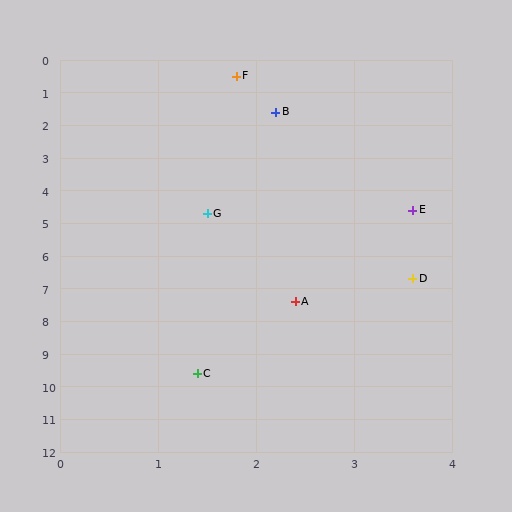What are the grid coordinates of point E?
Point E is at approximately (3.6, 4.6).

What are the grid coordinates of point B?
Point B is at approximately (2.2, 1.6).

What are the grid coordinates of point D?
Point D is at approximately (3.6, 6.7).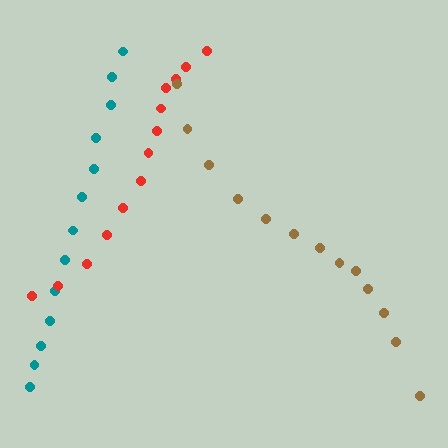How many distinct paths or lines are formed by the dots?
There are 3 distinct paths.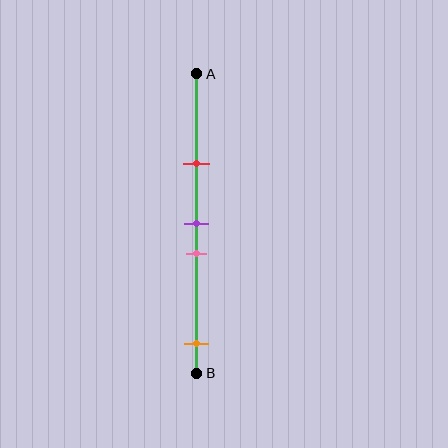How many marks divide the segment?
There are 4 marks dividing the segment.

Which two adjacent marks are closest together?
The purple and pink marks are the closest adjacent pair.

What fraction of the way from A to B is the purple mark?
The purple mark is approximately 50% (0.5) of the way from A to B.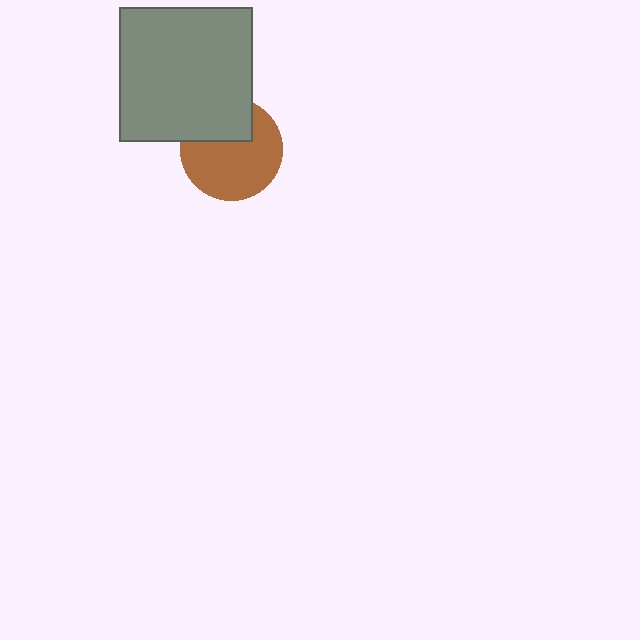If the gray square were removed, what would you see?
You would see the complete brown circle.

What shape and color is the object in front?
The object in front is a gray square.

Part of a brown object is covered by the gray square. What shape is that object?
It is a circle.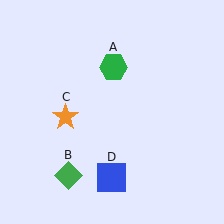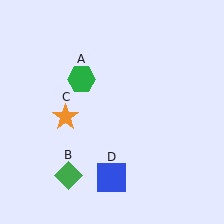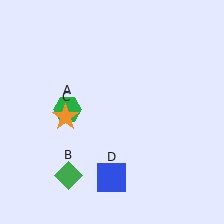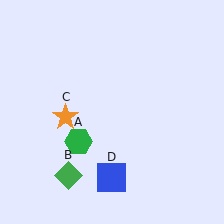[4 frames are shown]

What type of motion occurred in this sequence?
The green hexagon (object A) rotated counterclockwise around the center of the scene.